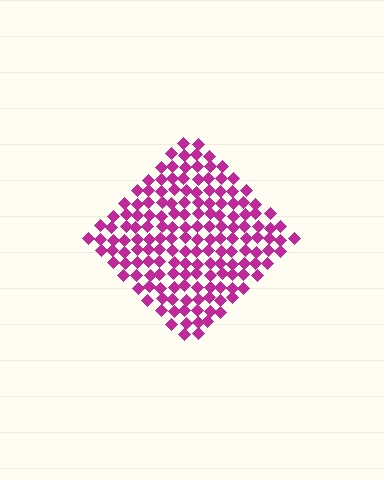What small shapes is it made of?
It is made of small diamonds.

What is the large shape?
The large shape is a diamond.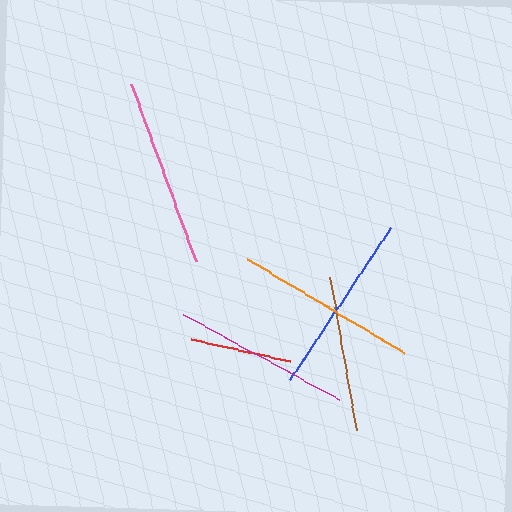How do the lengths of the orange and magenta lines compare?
The orange and magenta lines are approximately the same length.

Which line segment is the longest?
The pink line is the longest at approximately 189 pixels.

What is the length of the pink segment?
The pink segment is approximately 189 pixels long.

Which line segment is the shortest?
The red line is the shortest at approximately 101 pixels.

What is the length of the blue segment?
The blue segment is approximately 182 pixels long.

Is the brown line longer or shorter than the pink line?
The pink line is longer than the brown line.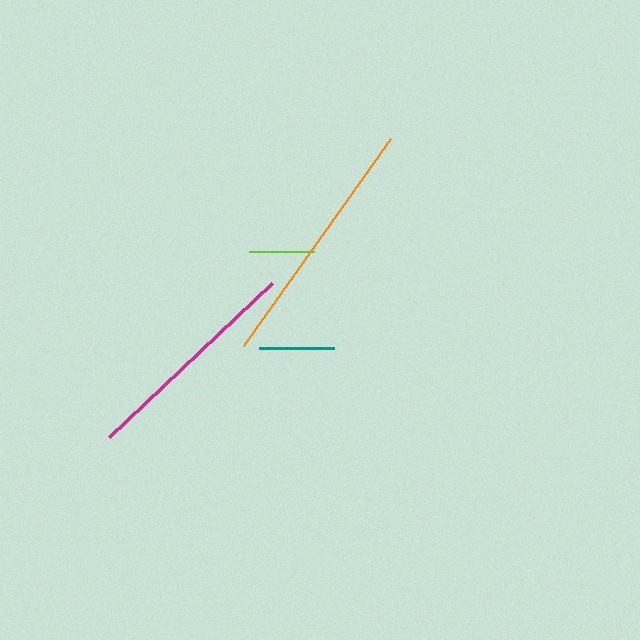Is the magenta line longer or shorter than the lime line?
The magenta line is longer than the lime line.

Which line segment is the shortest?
The lime line is the shortest at approximately 65 pixels.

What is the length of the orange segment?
The orange segment is approximately 255 pixels long.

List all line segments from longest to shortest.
From longest to shortest: orange, magenta, teal, lime.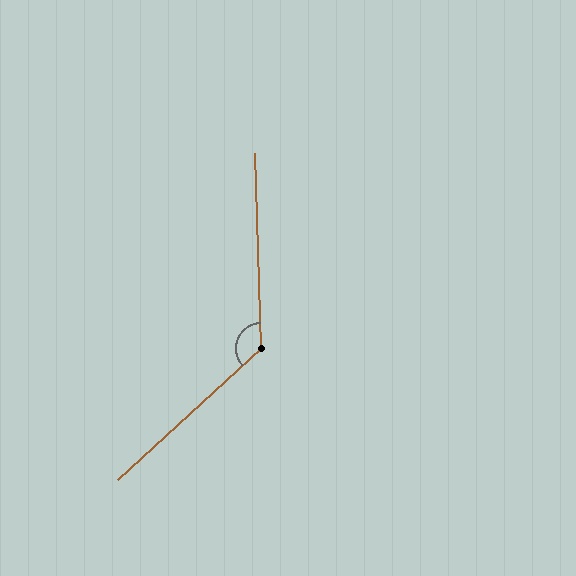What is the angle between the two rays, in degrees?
Approximately 131 degrees.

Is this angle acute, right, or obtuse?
It is obtuse.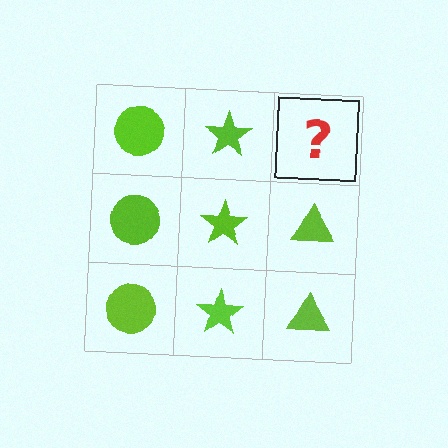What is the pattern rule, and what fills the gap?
The rule is that each column has a consistent shape. The gap should be filled with a lime triangle.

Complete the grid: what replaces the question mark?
The question mark should be replaced with a lime triangle.